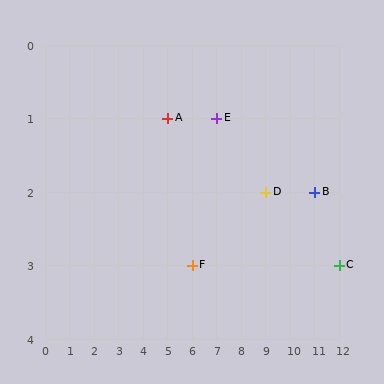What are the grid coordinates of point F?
Point F is at grid coordinates (6, 3).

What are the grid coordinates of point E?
Point E is at grid coordinates (7, 1).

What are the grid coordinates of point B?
Point B is at grid coordinates (11, 2).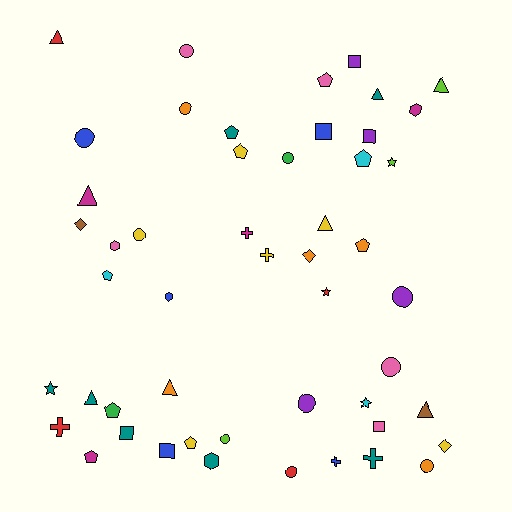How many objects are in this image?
There are 50 objects.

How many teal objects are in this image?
There are 7 teal objects.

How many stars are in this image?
There are 4 stars.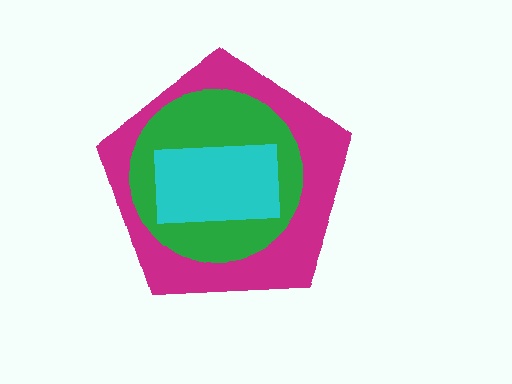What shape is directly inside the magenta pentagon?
The green circle.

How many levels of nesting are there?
3.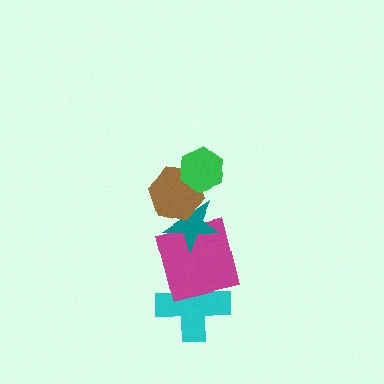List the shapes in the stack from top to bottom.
From top to bottom: the green hexagon, the brown hexagon, the teal star, the magenta square, the cyan cross.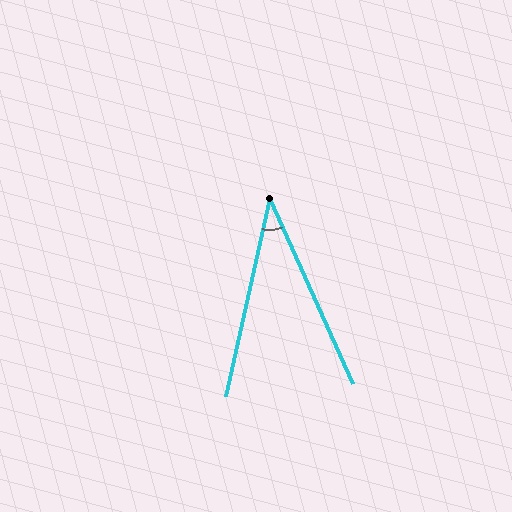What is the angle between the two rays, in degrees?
Approximately 37 degrees.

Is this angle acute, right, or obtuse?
It is acute.